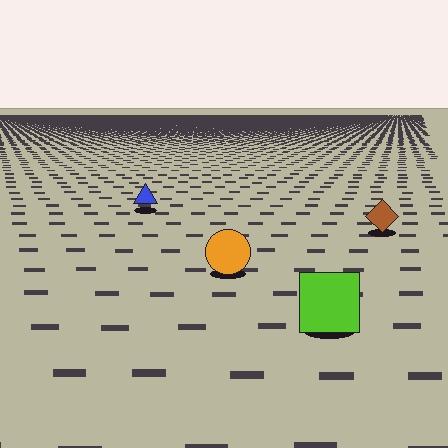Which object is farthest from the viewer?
The blue triangle is farthest from the viewer. It appears smaller and the ground texture around it is denser.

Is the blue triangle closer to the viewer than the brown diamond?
No. The brown diamond is closer — you can tell from the texture gradient: the ground texture is coarser near it.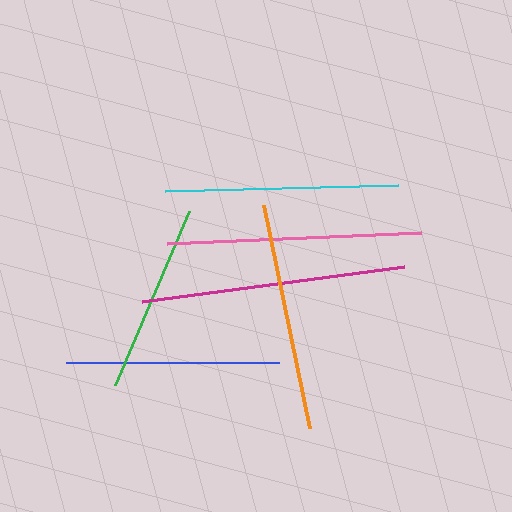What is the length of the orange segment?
The orange segment is approximately 228 pixels long.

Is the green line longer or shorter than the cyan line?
The cyan line is longer than the green line.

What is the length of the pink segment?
The pink segment is approximately 255 pixels long.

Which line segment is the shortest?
The green line is the shortest at approximately 190 pixels.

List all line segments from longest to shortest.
From longest to shortest: magenta, pink, cyan, orange, blue, green.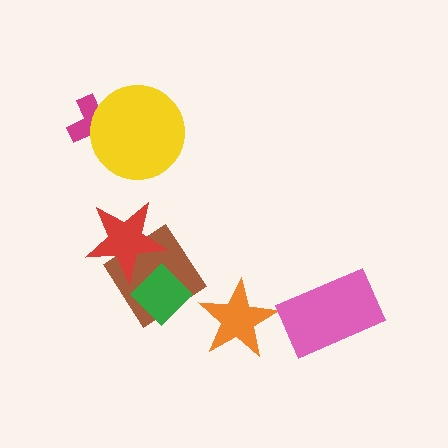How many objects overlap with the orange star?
0 objects overlap with the orange star.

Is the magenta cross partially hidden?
Yes, it is partially covered by another shape.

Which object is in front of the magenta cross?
The yellow circle is in front of the magenta cross.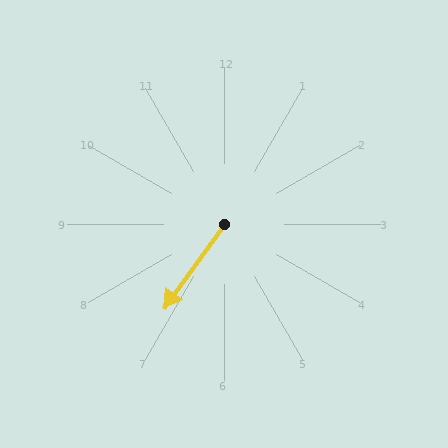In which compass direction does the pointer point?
Southwest.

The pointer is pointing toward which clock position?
Roughly 7 o'clock.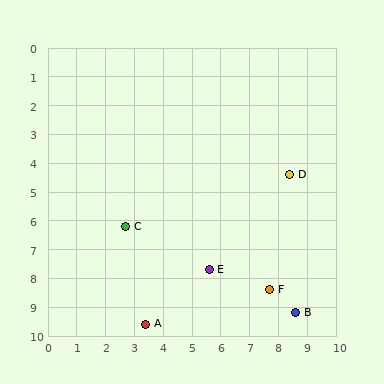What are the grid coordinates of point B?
Point B is at approximately (8.6, 9.2).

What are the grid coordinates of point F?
Point F is at approximately (7.7, 8.4).